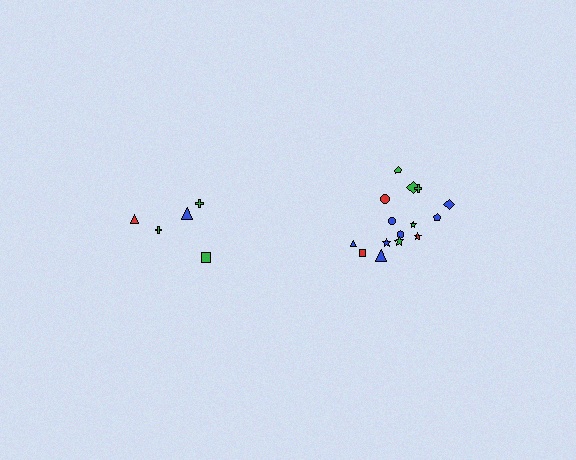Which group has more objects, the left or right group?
The right group.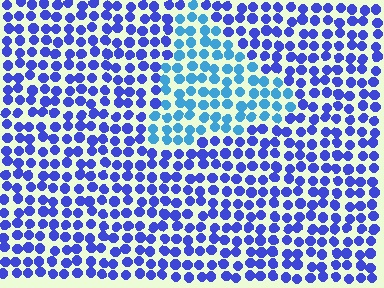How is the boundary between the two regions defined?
The boundary is defined purely by a slight shift in hue (about 36 degrees). Spacing, size, and orientation are identical on both sides.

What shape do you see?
I see a triangle.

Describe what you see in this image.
The image is filled with small blue elements in a uniform arrangement. A triangle-shaped region is visible where the elements are tinted to a slightly different hue, forming a subtle color boundary.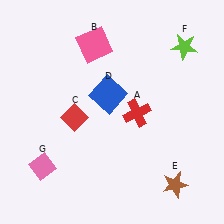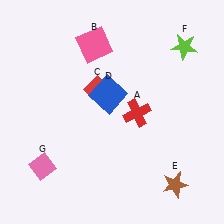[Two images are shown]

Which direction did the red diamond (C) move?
The red diamond (C) moved up.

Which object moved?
The red diamond (C) moved up.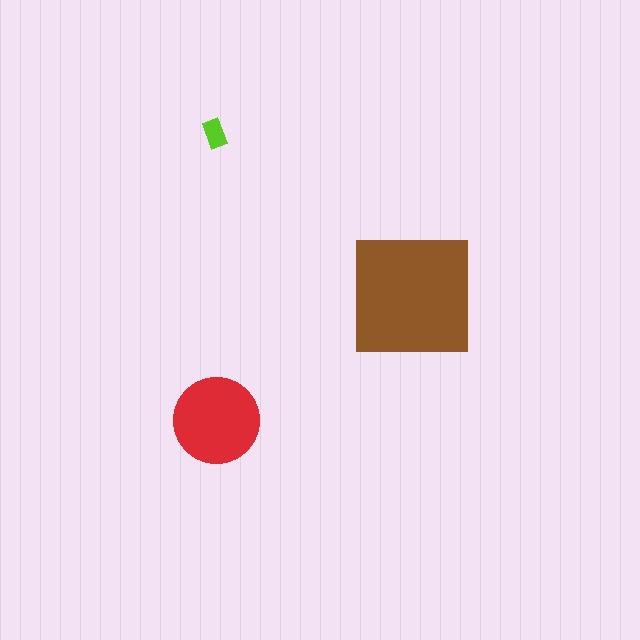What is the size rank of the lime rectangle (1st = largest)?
3rd.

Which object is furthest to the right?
The brown square is rightmost.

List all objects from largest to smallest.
The brown square, the red circle, the lime rectangle.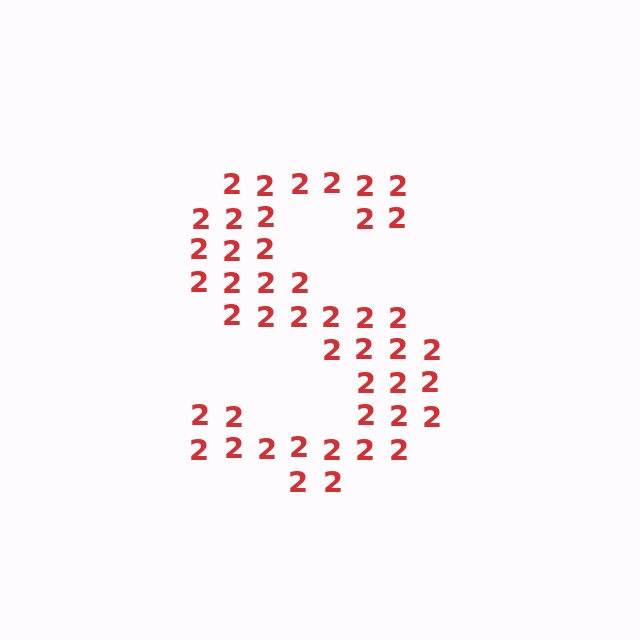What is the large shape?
The large shape is the letter S.